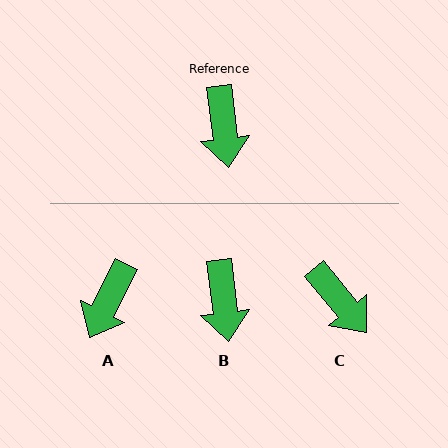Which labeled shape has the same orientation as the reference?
B.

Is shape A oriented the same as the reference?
No, it is off by about 34 degrees.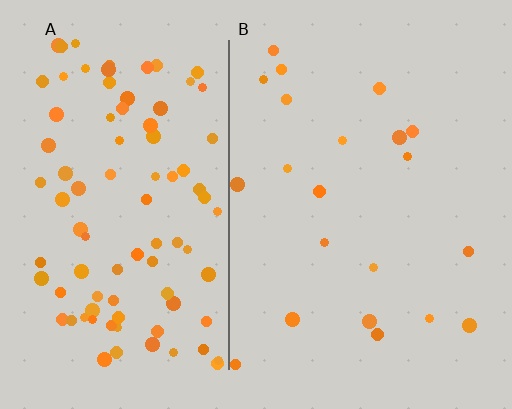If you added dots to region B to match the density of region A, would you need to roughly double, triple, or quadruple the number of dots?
Approximately quadruple.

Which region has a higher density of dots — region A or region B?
A (the left).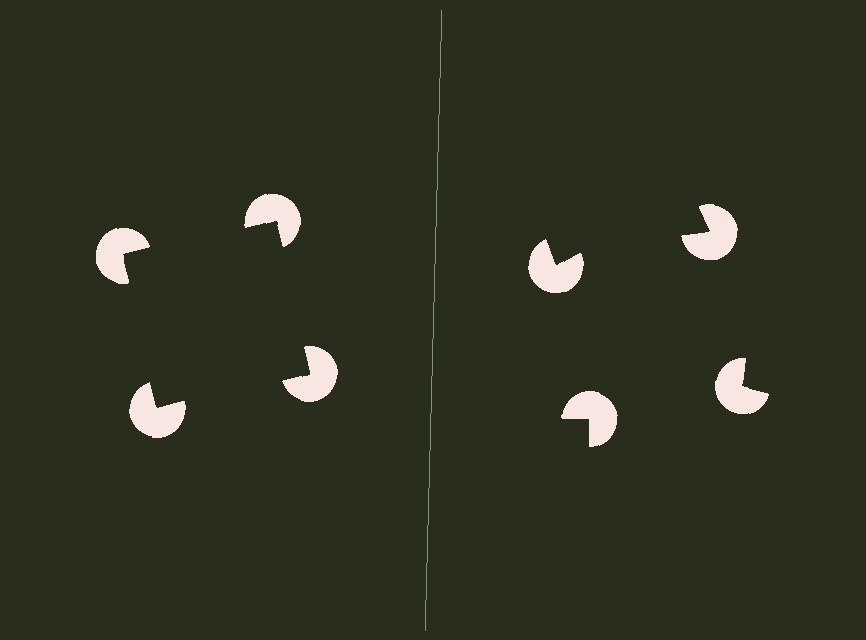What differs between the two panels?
The pac-man discs are positioned identically on both sides; only the wedge orientations differ. On the left they align to a square; on the right they are misaligned.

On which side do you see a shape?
An illusory square appears on the left side. On the right side the wedge cuts are rotated, so no coherent shape forms.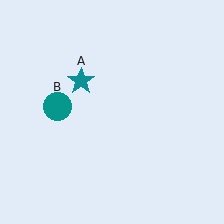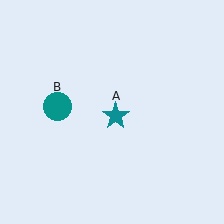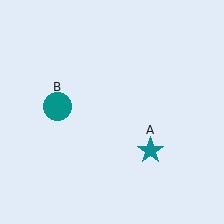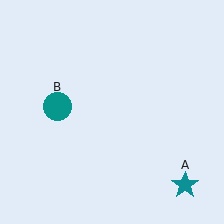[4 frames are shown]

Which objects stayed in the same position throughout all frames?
Teal circle (object B) remained stationary.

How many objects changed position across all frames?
1 object changed position: teal star (object A).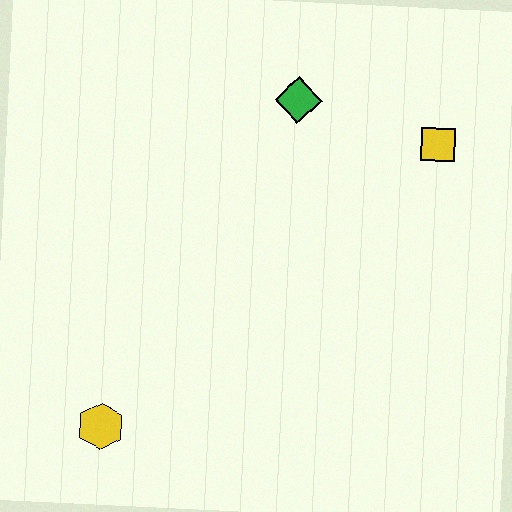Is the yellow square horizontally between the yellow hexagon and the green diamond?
No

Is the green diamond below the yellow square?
No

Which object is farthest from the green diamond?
The yellow hexagon is farthest from the green diamond.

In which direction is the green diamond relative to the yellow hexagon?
The green diamond is above the yellow hexagon.